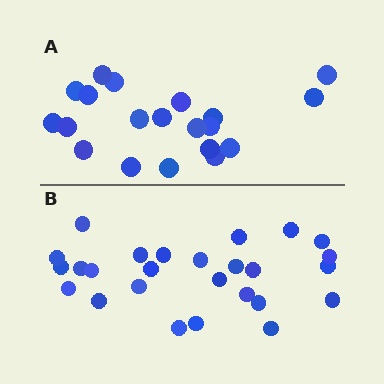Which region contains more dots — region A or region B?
Region B (the bottom region) has more dots.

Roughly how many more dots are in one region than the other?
Region B has about 6 more dots than region A.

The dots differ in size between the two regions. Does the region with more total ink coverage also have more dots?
No. Region A has more total ink coverage because its dots are larger, but region B actually contains more individual dots. Total area can be misleading — the number of items is what matters here.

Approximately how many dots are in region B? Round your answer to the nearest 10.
About 30 dots. (The exact count is 26, which rounds to 30.)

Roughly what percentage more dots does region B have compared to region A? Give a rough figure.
About 30% more.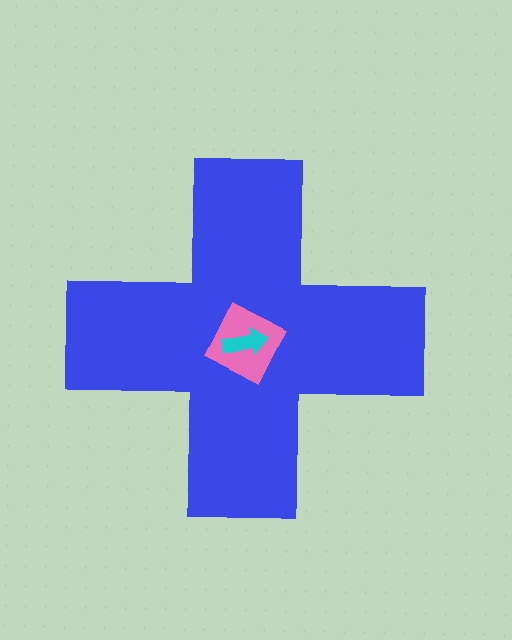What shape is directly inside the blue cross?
The pink diamond.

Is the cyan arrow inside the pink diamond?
Yes.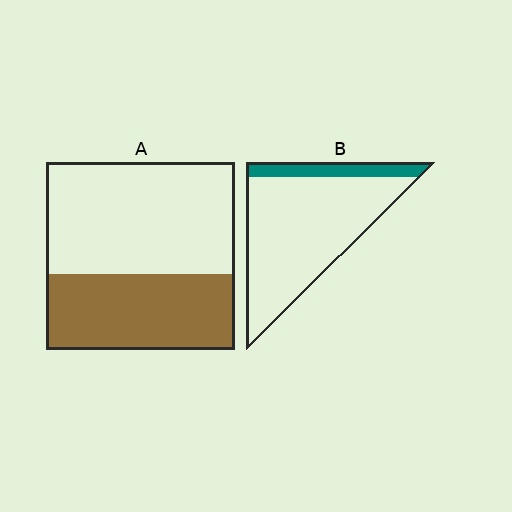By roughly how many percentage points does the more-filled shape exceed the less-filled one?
By roughly 25 percentage points (A over B).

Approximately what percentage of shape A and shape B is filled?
A is approximately 40% and B is approximately 15%.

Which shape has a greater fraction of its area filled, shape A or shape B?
Shape A.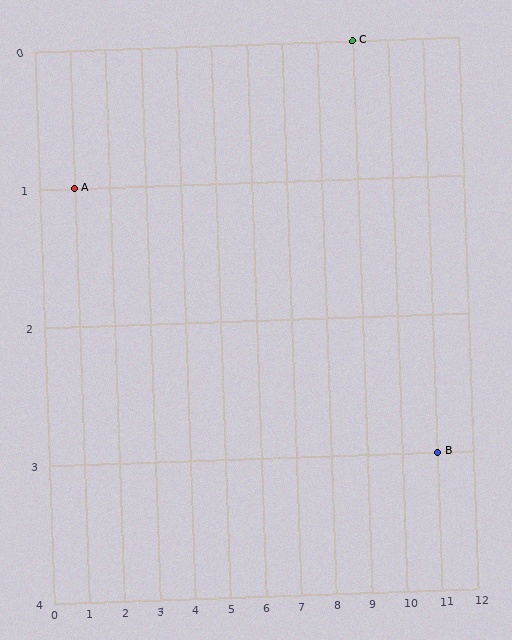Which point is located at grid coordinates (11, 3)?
Point B is at (11, 3).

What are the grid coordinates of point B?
Point B is at grid coordinates (11, 3).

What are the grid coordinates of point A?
Point A is at grid coordinates (1, 1).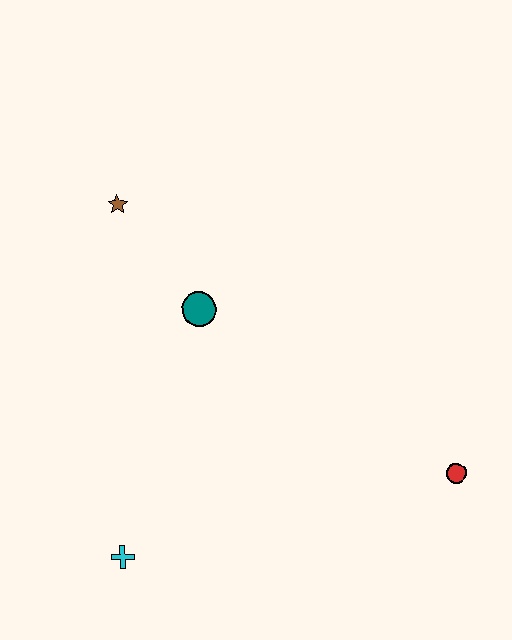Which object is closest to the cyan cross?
The teal circle is closest to the cyan cross.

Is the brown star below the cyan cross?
No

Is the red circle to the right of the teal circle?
Yes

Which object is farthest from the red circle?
The brown star is farthest from the red circle.